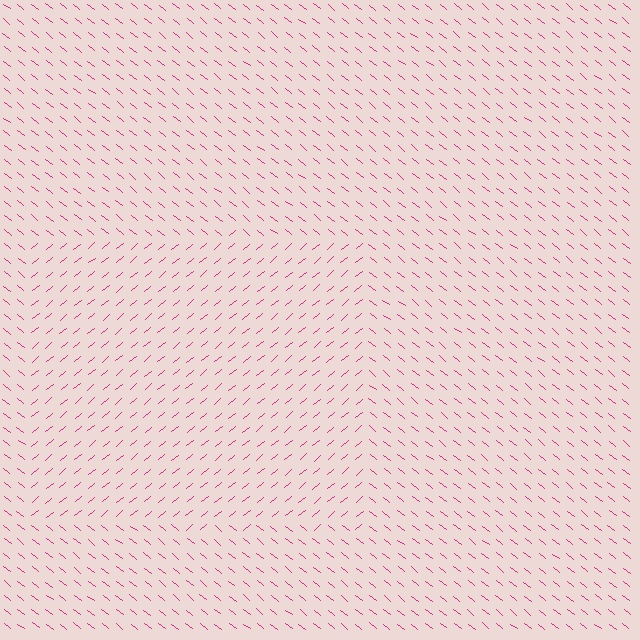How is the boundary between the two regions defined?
The boundary is defined purely by a change in line orientation (approximately 78 degrees difference). All lines are the same color and thickness.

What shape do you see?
I see a rectangle.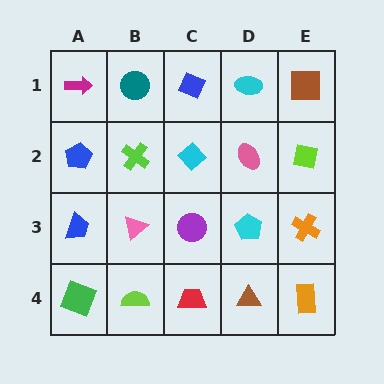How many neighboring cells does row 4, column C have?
3.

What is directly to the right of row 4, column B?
A red trapezoid.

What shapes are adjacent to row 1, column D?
A pink ellipse (row 2, column D), a blue diamond (row 1, column C), a brown square (row 1, column E).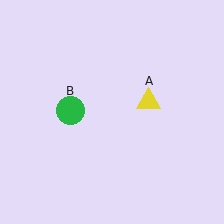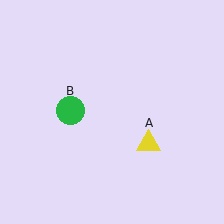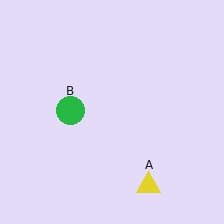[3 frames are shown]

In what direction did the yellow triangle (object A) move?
The yellow triangle (object A) moved down.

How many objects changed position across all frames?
1 object changed position: yellow triangle (object A).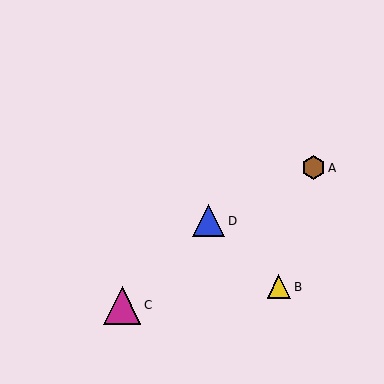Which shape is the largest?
The magenta triangle (labeled C) is the largest.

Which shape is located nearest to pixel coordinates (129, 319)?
The magenta triangle (labeled C) at (122, 305) is nearest to that location.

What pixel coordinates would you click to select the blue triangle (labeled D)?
Click at (209, 221) to select the blue triangle D.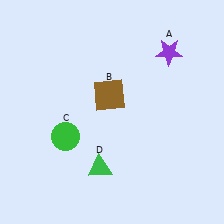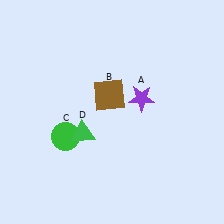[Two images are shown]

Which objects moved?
The objects that moved are: the purple star (A), the green triangle (D).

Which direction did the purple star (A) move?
The purple star (A) moved down.